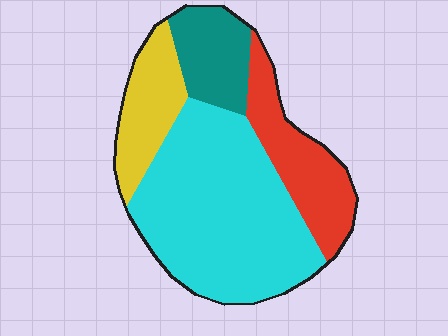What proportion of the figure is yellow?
Yellow covers about 15% of the figure.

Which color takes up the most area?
Cyan, at roughly 50%.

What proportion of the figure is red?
Red takes up about one fifth (1/5) of the figure.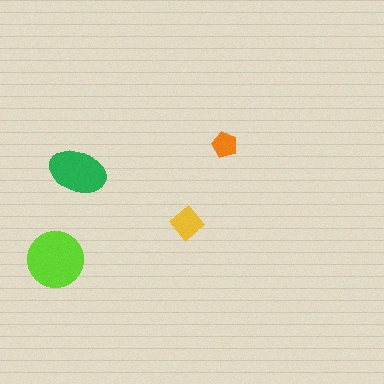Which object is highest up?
The orange pentagon is topmost.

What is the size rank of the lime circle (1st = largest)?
1st.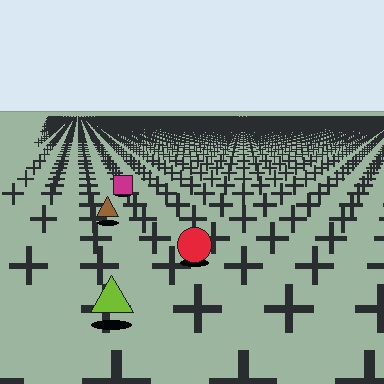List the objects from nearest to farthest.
From nearest to farthest: the lime triangle, the red circle, the brown triangle, the magenta square.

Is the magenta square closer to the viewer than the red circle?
No. The red circle is closer — you can tell from the texture gradient: the ground texture is coarser near it.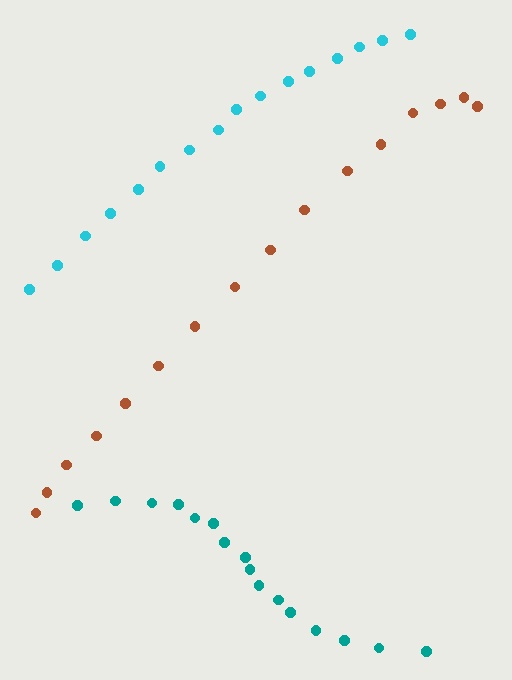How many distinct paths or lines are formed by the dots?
There are 3 distinct paths.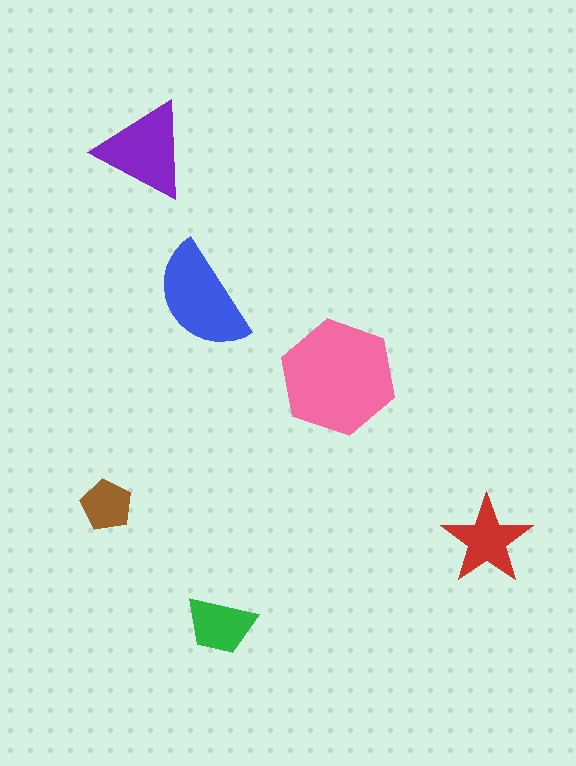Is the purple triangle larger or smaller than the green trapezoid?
Larger.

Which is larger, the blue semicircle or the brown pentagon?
The blue semicircle.